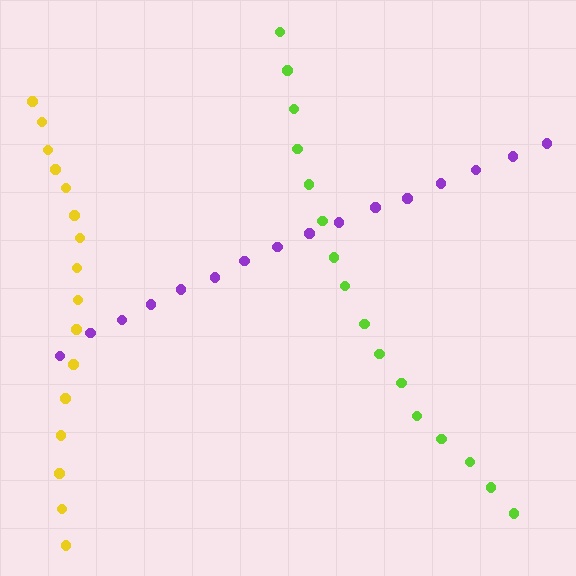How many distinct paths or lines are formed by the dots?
There are 3 distinct paths.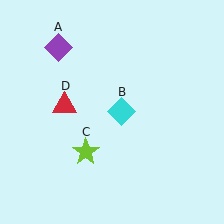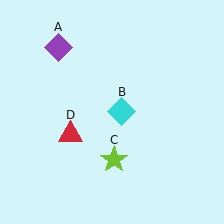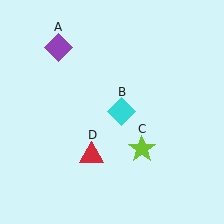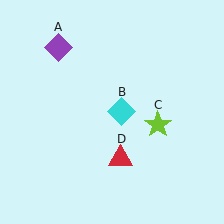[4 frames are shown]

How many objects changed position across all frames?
2 objects changed position: lime star (object C), red triangle (object D).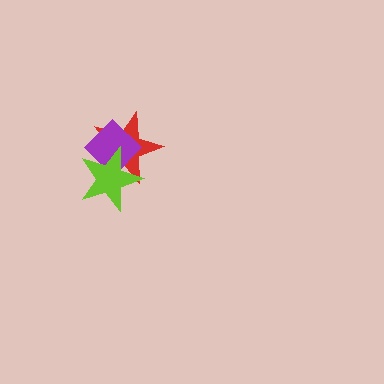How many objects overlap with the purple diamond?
2 objects overlap with the purple diamond.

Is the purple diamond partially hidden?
Yes, it is partially covered by another shape.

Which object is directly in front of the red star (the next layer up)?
The purple diamond is directly in front of the red star.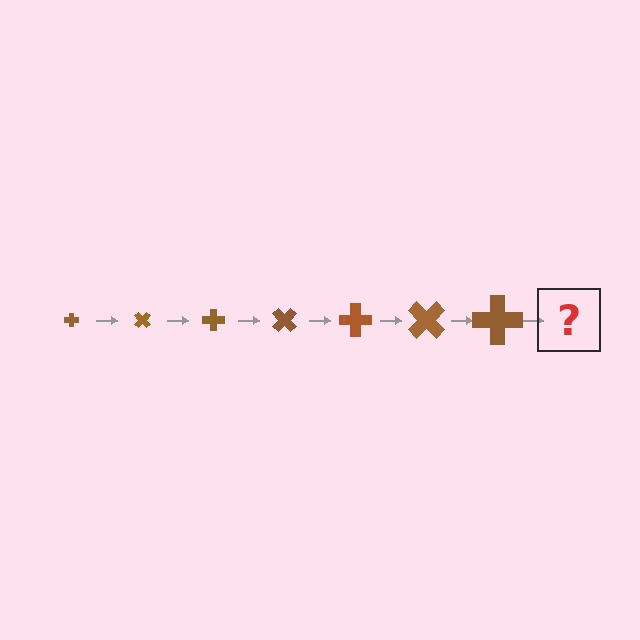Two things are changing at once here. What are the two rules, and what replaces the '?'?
The two rules are that the cross grows larger each step and it rotates 45 degrees each step. The '?' should be a cross, larger than the previous one and rotated 315 degrees from the start.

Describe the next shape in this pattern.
It should be a cross, larger than the previous one and rotated 315 degrees from the start.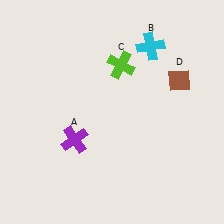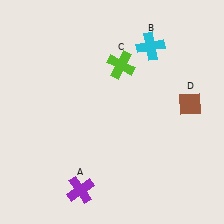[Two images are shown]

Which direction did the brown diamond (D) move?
The brown diamond (D) moved down.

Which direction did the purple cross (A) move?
The purple cross (A) moved down.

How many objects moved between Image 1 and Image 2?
2 objects moved between the two images.